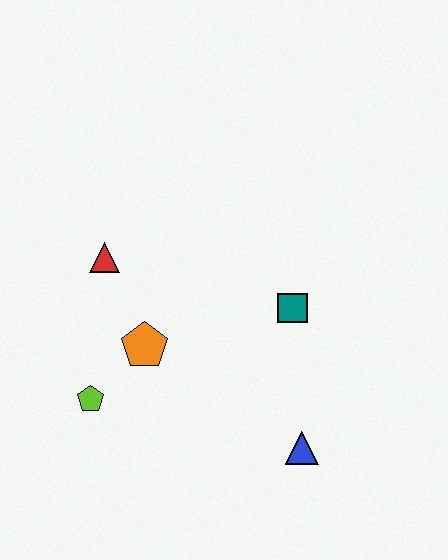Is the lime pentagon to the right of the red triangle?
No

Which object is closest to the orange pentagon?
The lime pentagon is closest to the orange pentagon.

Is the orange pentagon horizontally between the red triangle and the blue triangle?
Yes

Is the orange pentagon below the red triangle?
Yes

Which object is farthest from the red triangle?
The blue triangle is farthest from the red triangle.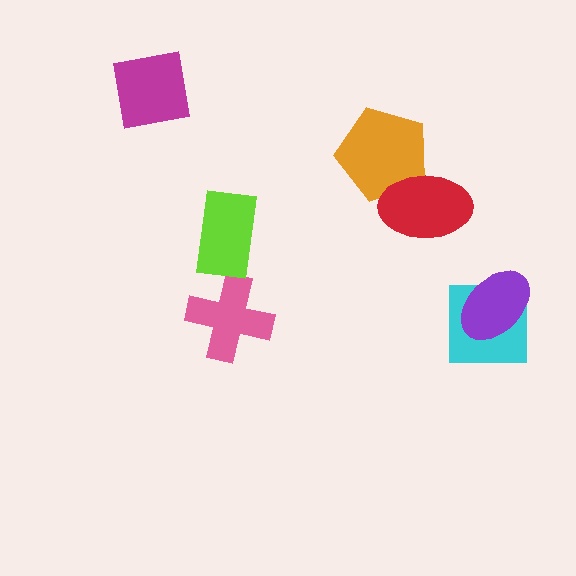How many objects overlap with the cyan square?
1 object overlaps with the cyan square.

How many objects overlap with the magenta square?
0 objects overlap with the magenta square.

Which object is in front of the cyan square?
The purple ellipse is in front of the cyan square.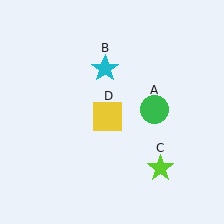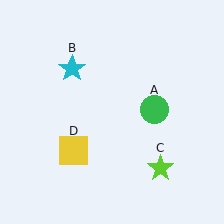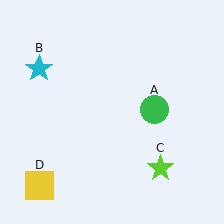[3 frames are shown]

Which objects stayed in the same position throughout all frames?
Green circle (object A) and lime star (object C) remained stationary.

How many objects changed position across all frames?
2 objects changed position: cyan star (object B), yellow square (object D).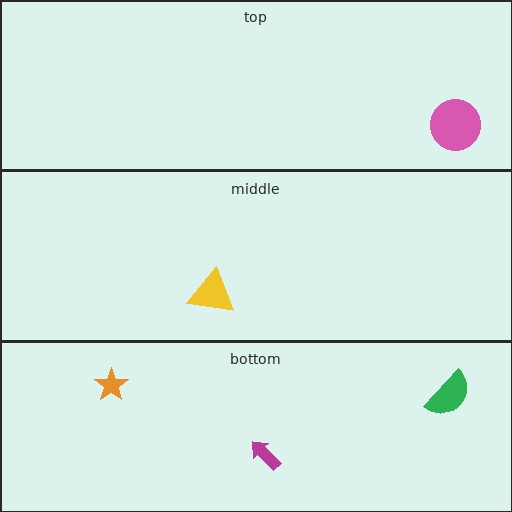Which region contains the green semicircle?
The bottom region.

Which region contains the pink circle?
The top region.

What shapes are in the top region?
The pink circle.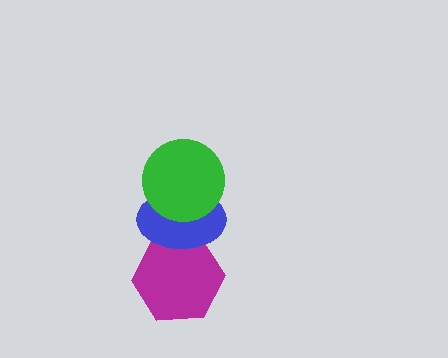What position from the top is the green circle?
The green circle is 1st from the top.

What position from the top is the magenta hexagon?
The magenta hexagon is 3rd from the top.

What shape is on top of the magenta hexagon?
The blue ellipse is on top of the magenta hexagon.